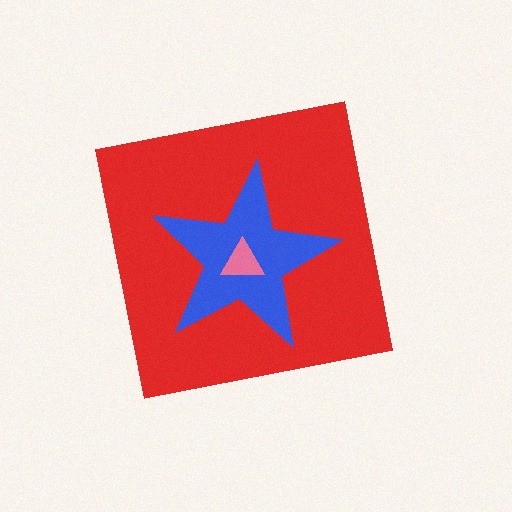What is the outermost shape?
The red square.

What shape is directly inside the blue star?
The pink triangle.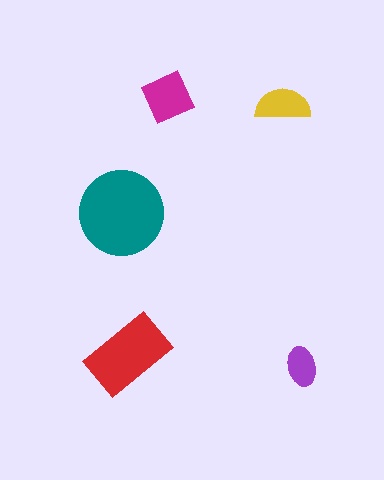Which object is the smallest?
The purple ellipse.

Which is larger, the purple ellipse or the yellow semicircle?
The yellow semicircle.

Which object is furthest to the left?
The teal circle is leftmost.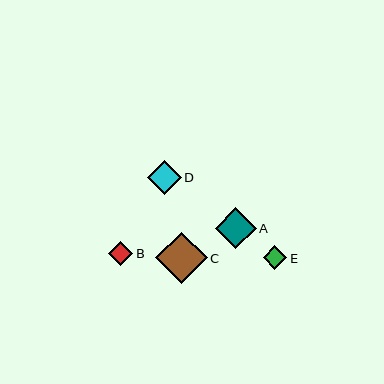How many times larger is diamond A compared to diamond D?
Diamond A is approximately 1.2 times the size of diamond D.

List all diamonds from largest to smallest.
From largest to smallest: C, A, D, B, E.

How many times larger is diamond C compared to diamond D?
Diamond C is approximately 1.5 times the size of diamond D.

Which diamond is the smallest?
Diamond E is the smallest with a size of approximately 24 pixels.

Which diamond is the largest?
Diamond C is the largest with a size of approximately 52 pixels.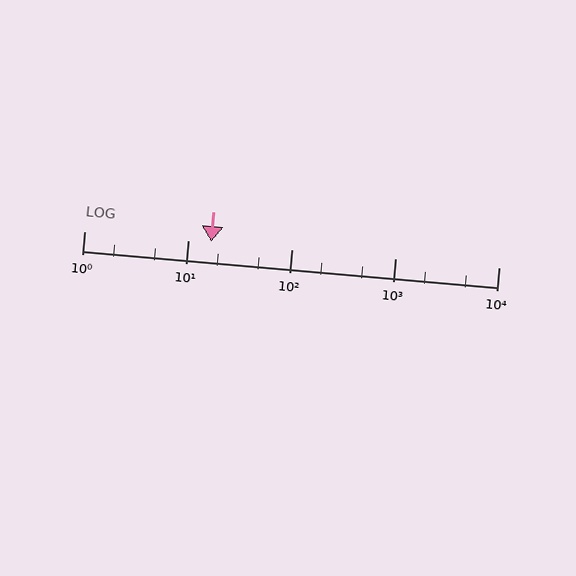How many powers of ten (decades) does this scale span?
The scale spans 4 decades, from 1 to 10000.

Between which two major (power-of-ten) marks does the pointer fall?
The pointer is between 10 and 100.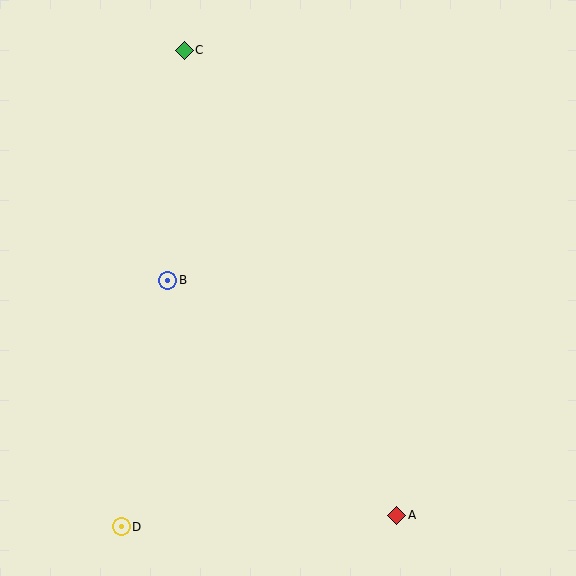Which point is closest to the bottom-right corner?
Point A is closest to the bottom-right corner.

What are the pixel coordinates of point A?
Point A is at (397, 515).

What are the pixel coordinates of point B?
Point B is at (168, 280).